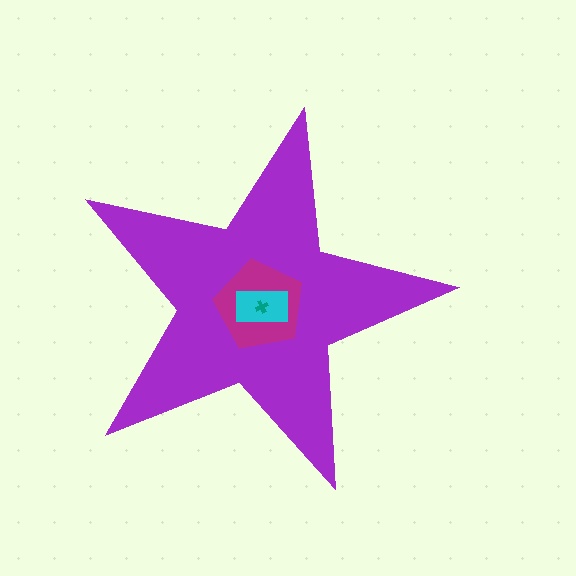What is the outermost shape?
The purple star.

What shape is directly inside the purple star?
The magenta pentagon.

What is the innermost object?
The teal cross.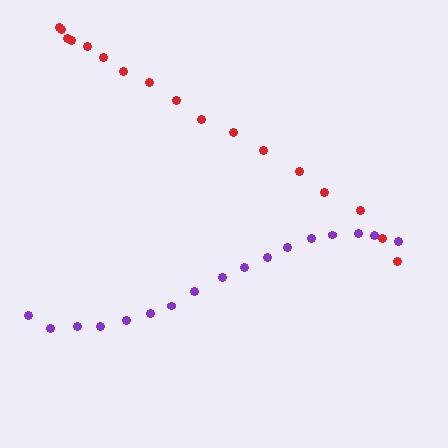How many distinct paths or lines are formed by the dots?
There are 2 distinct paths.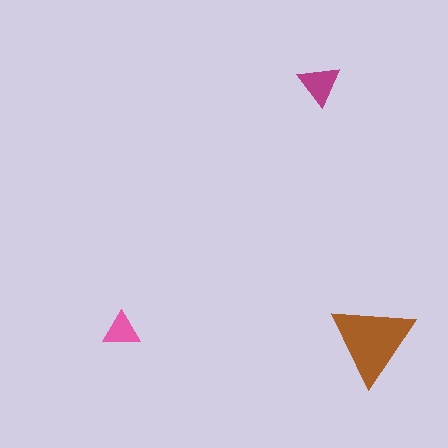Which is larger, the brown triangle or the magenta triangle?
The brown one.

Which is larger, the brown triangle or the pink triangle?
The brown one.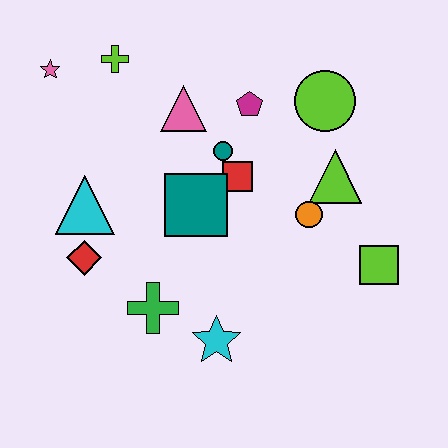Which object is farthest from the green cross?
The lime circle is farthest from the green cross.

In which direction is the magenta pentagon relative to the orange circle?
The magenta pentagon is above the orange circle.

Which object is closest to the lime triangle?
The orange circle is closest to the lime triangle.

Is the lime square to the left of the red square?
No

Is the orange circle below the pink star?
Yes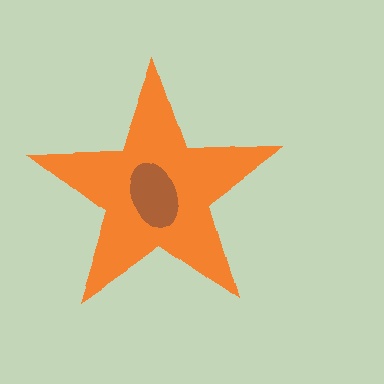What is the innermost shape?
The brown ellipse.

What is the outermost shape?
The orange star.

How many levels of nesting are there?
2.